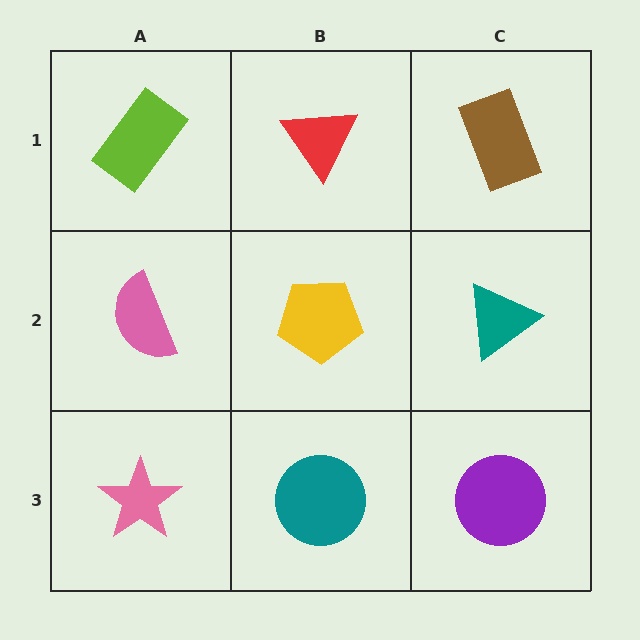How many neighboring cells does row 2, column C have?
3.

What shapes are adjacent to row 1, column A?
A pink semicircle (row 2, column A), a red triangle (row 1, column B).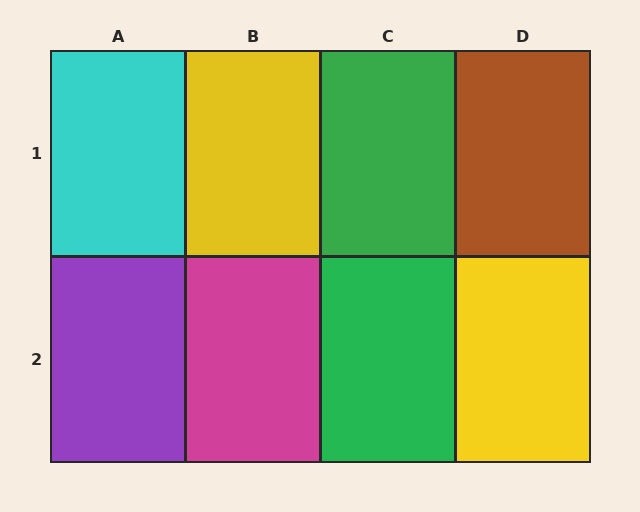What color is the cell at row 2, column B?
Magenta.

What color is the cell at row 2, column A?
Purple.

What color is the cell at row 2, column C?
Green.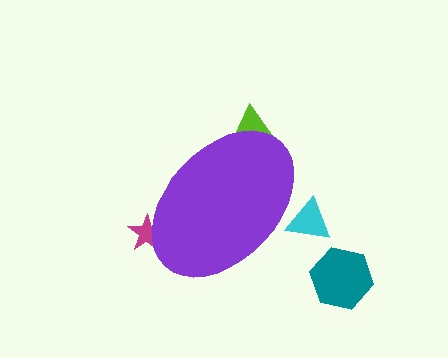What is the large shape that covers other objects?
A purple ellipse.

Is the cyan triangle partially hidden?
Yes, the cyan triangle is partially hidden behind the purple ellipse.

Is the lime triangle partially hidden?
Yes, the lime triangle is partially hidden behind the purple ellipse.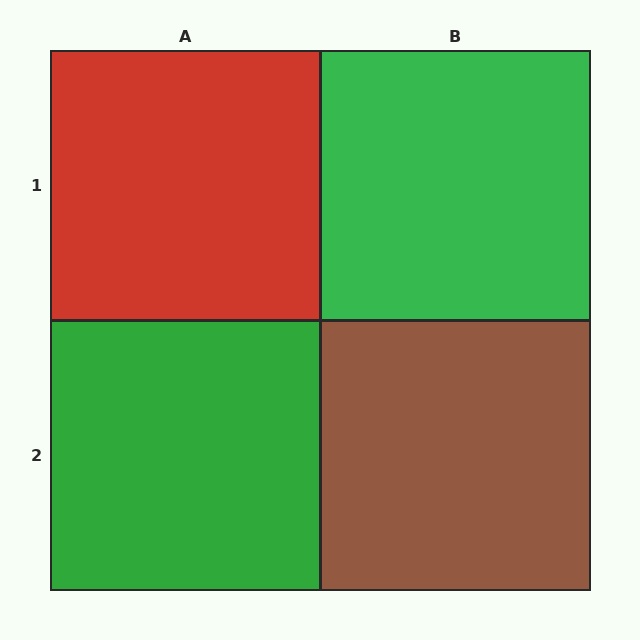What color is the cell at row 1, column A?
Red.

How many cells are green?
2 cells are green.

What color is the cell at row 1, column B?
Green.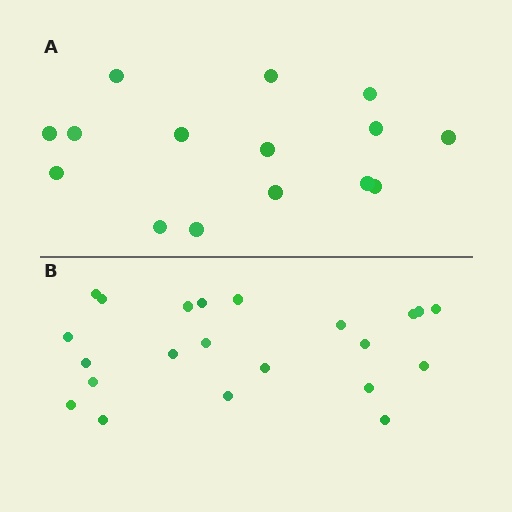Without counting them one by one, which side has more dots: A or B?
Region B (the bottom region) has more dots.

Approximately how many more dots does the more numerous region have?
Region B has roughly 8 or so more dots than region A.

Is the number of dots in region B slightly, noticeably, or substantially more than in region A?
Region B has substantially more. The ratio is roughly 1.5 to 1.